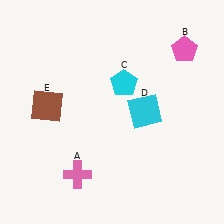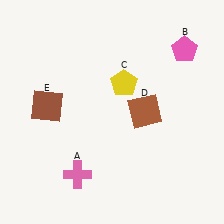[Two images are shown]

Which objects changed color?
C changed from cyan to yellow. D changed from cyan to brown.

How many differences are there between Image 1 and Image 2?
There are 2 differences between the two images.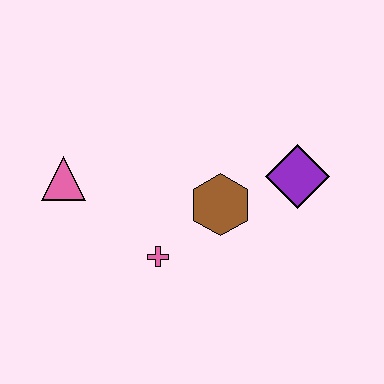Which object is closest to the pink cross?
The brown hexagon is closest to the pink cross.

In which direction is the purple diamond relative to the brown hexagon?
The purple diamond is to the right of the brown hexagon.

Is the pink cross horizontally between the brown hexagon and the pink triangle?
Yes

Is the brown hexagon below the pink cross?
No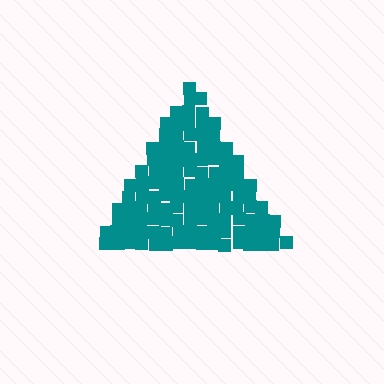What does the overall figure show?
The overall figure shows a triangle.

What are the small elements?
The small elements are squares.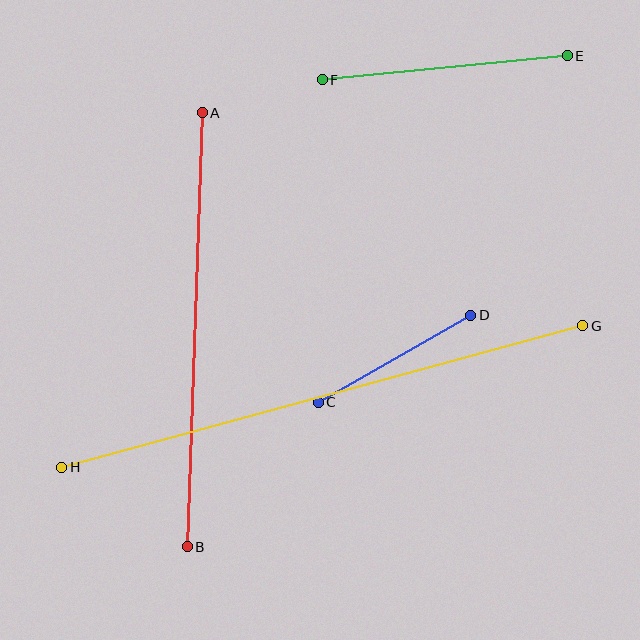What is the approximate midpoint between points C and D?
The midpoint is at approximately (395, 359) pixels.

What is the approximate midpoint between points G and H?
The midpoint is at approximately (322, 397) pixels.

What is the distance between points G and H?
The distance is approximately 540 pixels.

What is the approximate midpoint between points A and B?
The midpoint is at approximately (195, 330) pixels.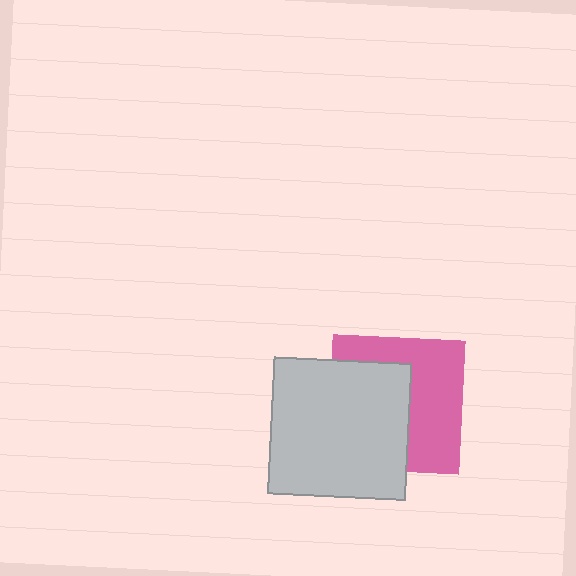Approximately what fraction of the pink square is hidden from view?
Roughly 49% of the pink square is hidden behind the light gray square.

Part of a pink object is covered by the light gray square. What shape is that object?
It is a square.